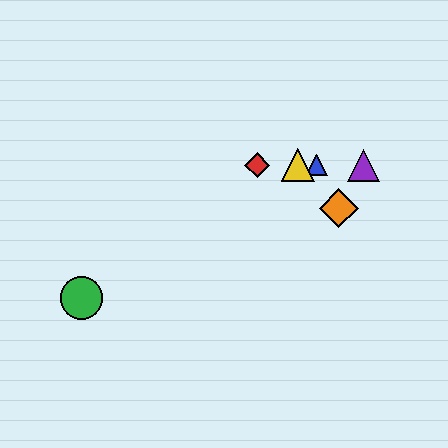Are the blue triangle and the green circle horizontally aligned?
No, the blue triangle is at y≈165 and the green circle is at y≈298.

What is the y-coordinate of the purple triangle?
The purple triangle is at y≈165.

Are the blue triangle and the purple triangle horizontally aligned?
Yes, both are at y≈165.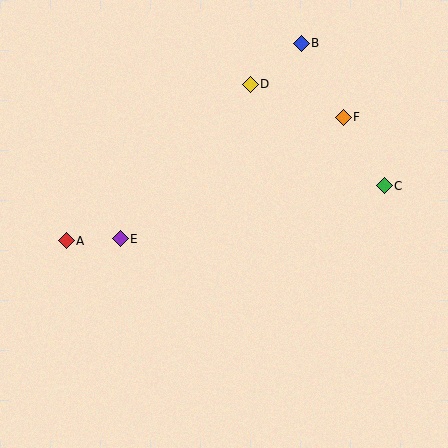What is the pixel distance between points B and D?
The distance between B and D is 66 pixels.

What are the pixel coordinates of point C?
Point C is at (384, 186).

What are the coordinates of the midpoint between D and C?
The midpoint between D and C is at (317, 135).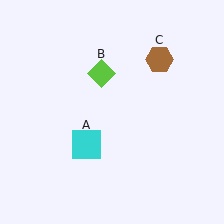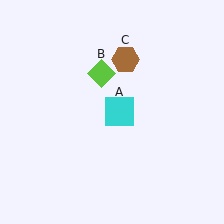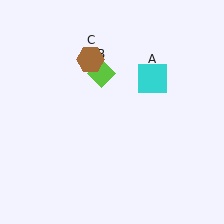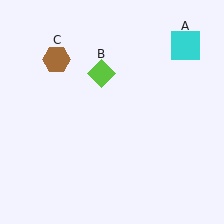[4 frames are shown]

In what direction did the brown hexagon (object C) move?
The brown hexagon (object C) moved left.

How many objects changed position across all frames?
2 objects changed position: cyan square (object A), brown hexagon (object C).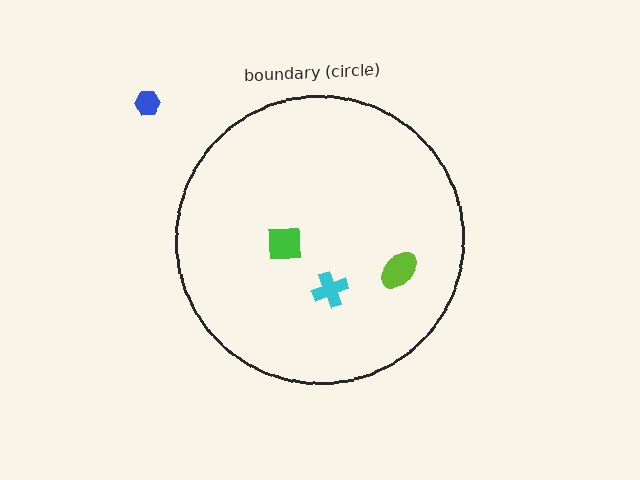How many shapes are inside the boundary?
3 inside, 1 outside.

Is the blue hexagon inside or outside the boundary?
Outside.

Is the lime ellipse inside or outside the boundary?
Inside.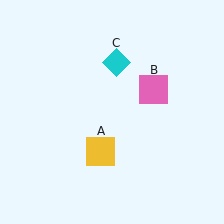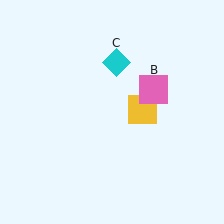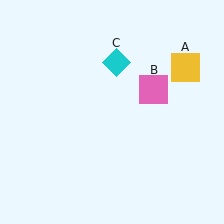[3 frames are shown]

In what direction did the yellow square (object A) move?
The yellow square (object A) moved up and to the right.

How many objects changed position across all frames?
1 object changed position: yellow square (object A).